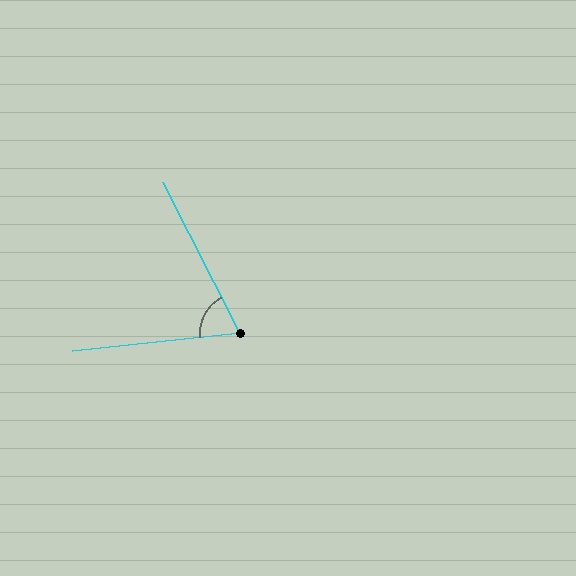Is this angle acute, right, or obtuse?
It is acute.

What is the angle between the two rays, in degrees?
Approximately 69 degrees.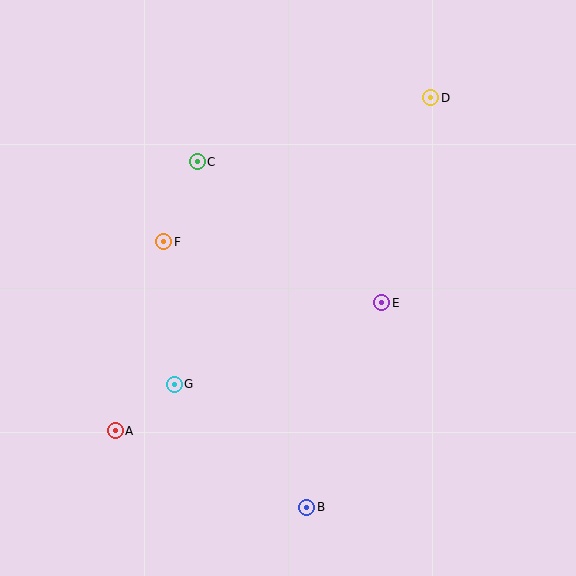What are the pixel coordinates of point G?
Point G is at (174, 384).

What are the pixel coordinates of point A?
Point A is at (115, 431).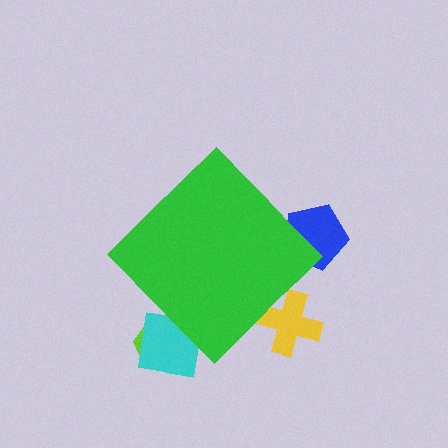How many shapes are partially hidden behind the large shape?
4 shapes are partially hidden.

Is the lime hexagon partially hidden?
Yes, the lime hexagon is partially hidden behind the green diamond.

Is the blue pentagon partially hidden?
Yes, the blue pentagon is partially hidden behind the green diamond.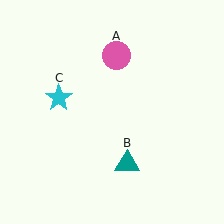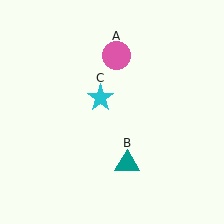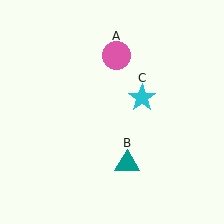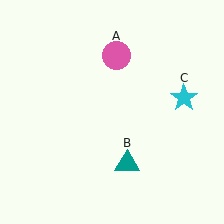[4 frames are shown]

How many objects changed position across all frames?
1 object changed position: cyan star (object C).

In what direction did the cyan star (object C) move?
The cyan star (object C) moved right.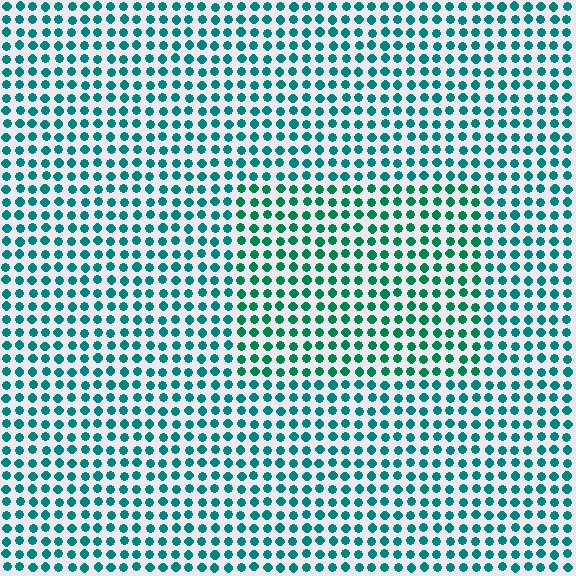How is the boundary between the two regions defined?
The boundary is defined purely by a slight shift in hue (about 22 degrees). Spacing, size, and orientation are identical on both sides.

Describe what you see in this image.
The image is filled with small teal elements in a uniform arrangement. A rectangle-shaped region is visible where the elements are tinted to a slightly different hue, forming a subtle color boundary.